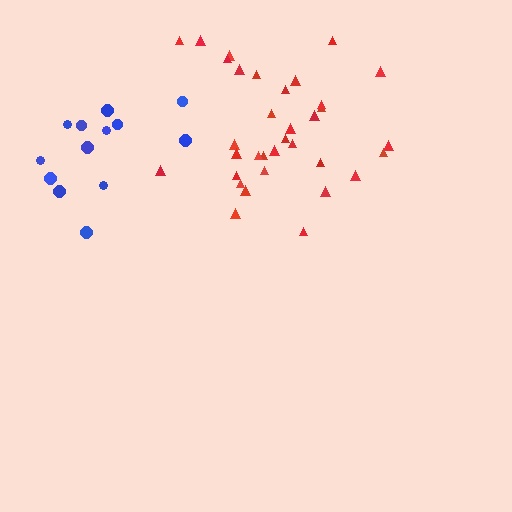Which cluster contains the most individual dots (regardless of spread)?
Red (34).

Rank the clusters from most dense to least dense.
red, blue.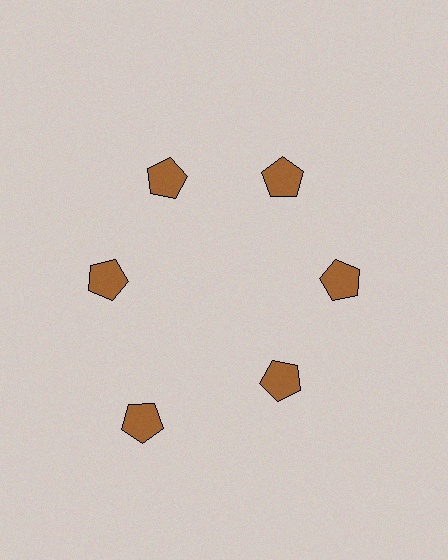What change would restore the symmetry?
The symmetry would be restored by moving it inward, back onto the ring so that all 6 pentagons sit at equal angles and equal distance from the center.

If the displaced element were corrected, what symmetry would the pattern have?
It would have 6-fold rotational symmetry — the pattern would map onto itself every 60 degrees.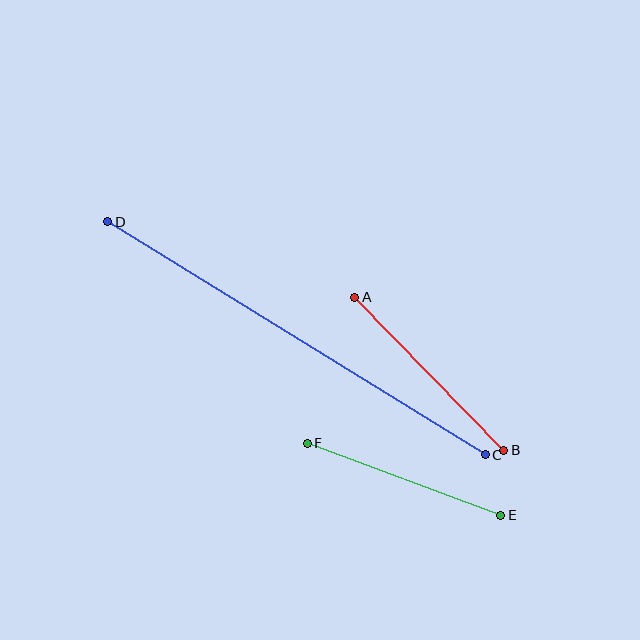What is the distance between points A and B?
The distance is approximately 213 pixels.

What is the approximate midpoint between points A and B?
The midpoint is at approximately (429, 374) pixels.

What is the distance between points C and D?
The distance is approximately 444 pixels.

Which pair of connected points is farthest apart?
Points C and D are farthest apart.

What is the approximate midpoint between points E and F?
The midpoint is at approximately (404, 479) pixels.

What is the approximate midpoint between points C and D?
The midpoint is at approximately (296, 338) pixels.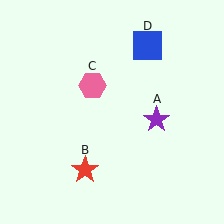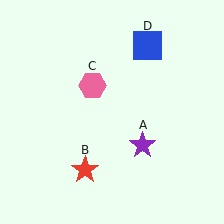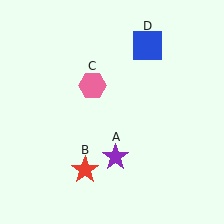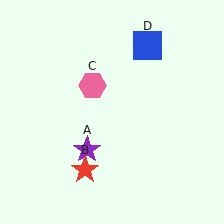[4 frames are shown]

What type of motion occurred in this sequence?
The purple star (object A) rotated clockwise around the center of the scene.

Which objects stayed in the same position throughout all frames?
Red star (object B) and pink hexagon (object C) and blue square (object D) remained stationary.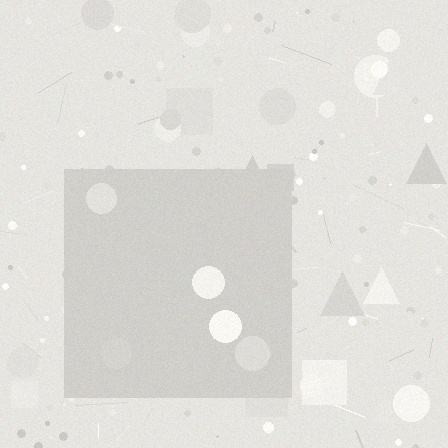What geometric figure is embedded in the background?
A square is embedded in the background.